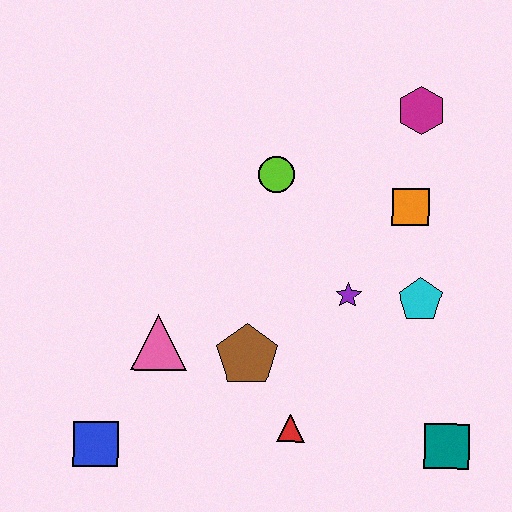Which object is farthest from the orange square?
The blue square is farthest from the orange square.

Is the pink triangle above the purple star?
No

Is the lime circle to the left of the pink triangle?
No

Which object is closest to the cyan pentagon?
The purple star is closest to the cyan pentagon.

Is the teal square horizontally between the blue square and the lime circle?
No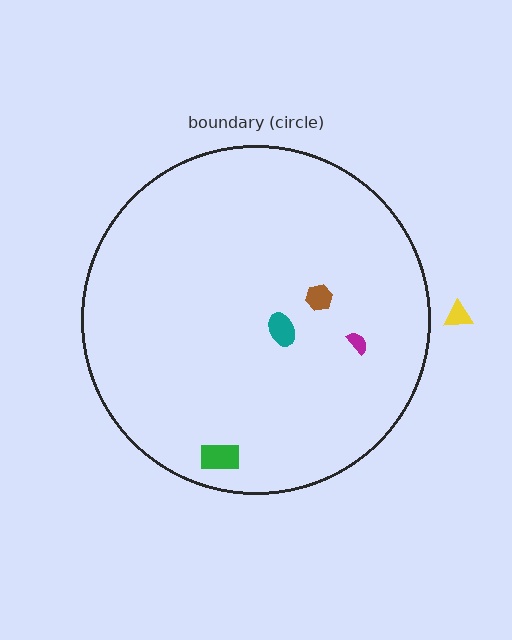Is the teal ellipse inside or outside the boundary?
Inside.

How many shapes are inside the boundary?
4 inside, 1 outside.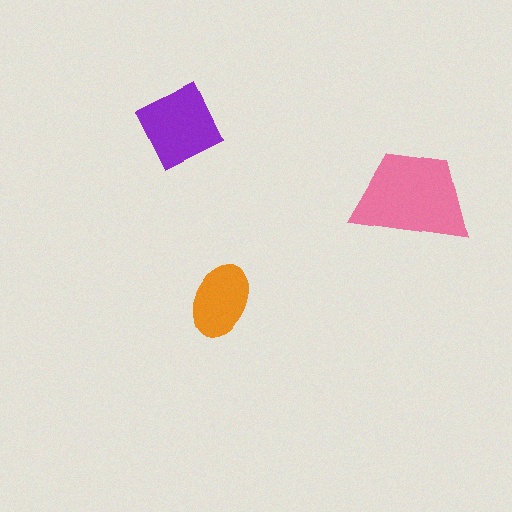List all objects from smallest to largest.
The orange ellipse, the purple square, the pink trapezoid.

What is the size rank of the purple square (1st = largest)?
2nd.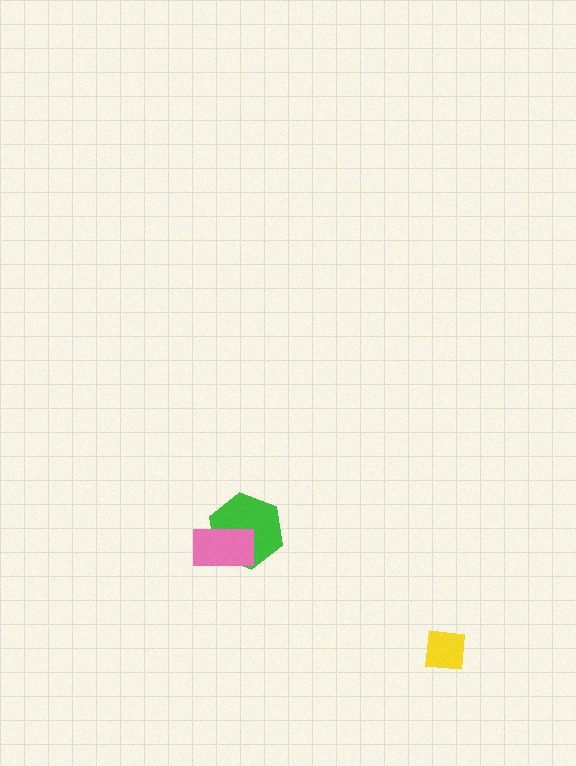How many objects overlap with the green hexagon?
1 object overlaps with the green hexagon.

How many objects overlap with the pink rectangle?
1 object overlaps with the pink rectangle.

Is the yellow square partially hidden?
No, no other shape covers it.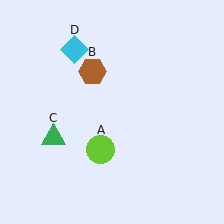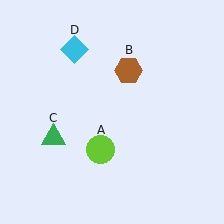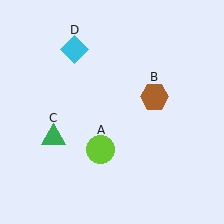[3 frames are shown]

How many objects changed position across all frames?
1 object changed position: brown hexagon (object B).